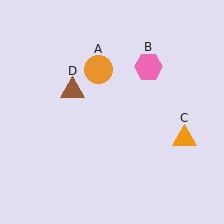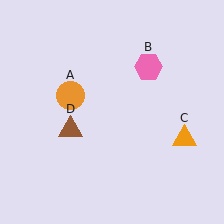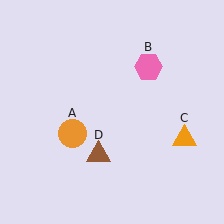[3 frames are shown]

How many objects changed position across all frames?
2 objects changed position: orange circle (object A), brown triangle (object D).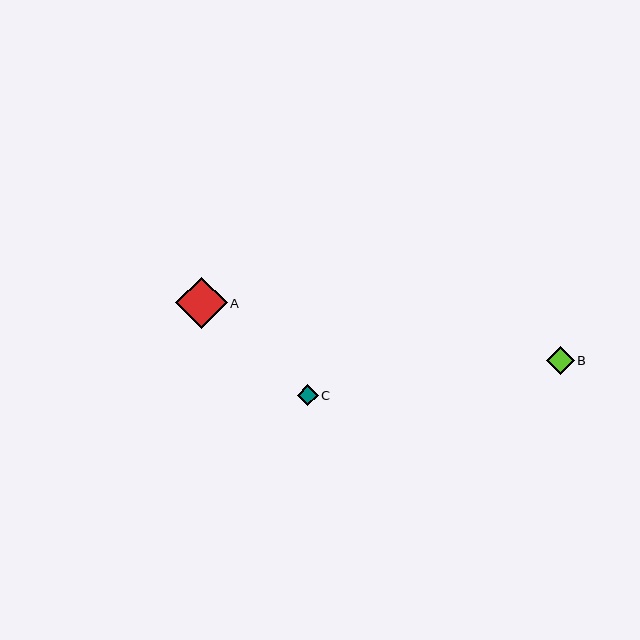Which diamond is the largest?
Diamond A is the largest with a size of approximately 51 pixels.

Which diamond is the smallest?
Diamond C is the smallest with a size of approximately 20 pixels.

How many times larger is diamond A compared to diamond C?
Diamond A is approximately 2.5 times the size of diamond C.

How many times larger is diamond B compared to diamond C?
Diamond B is approximately 1.4 times the size of diamond C.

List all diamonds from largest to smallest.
From largest to smallest: A, B, C.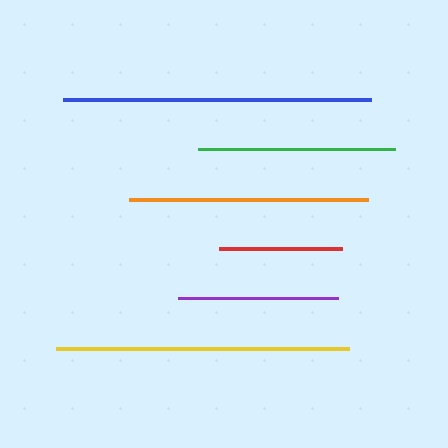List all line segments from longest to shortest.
From longest to shortest: blue, yellow, orange, green, purple, red.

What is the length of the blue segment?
The blue segment is approximately 308 pixels long.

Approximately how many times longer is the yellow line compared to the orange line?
The yellow line is approximately 1.2 times the length of the orange line.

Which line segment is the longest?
The blue line is the longest at approximately 308 pixels.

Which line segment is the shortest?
The red line is the shortest at approximately 123 pixels.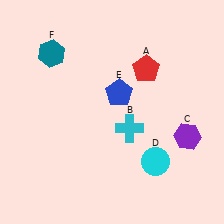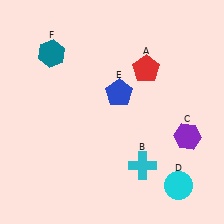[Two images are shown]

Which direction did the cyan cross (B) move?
The cyan cross (B) moved down.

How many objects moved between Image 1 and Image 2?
2 objects moved between the two images.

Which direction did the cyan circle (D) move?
The cyan circle (D) moved down.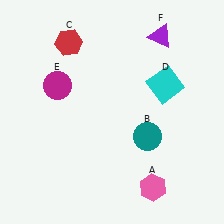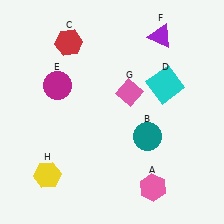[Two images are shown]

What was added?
A pink diamond (G), a yellow hexagon (H) were added in Image 2.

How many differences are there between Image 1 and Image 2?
There are 2 differences between the two images.